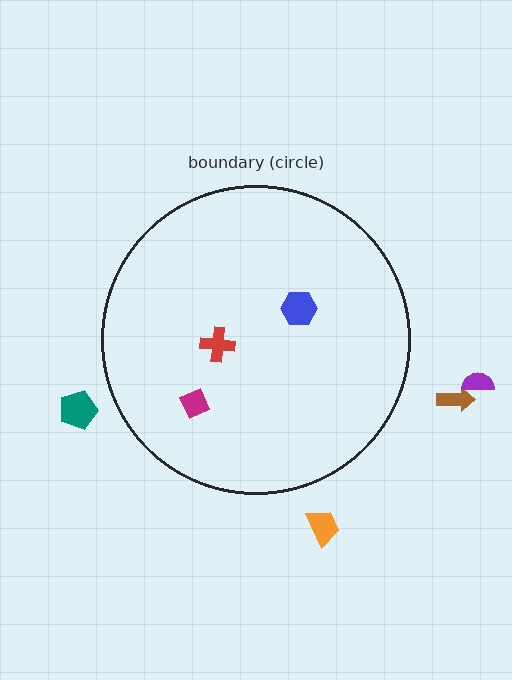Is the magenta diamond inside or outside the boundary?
Inside.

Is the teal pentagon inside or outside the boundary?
Outside.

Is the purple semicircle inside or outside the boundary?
Outside.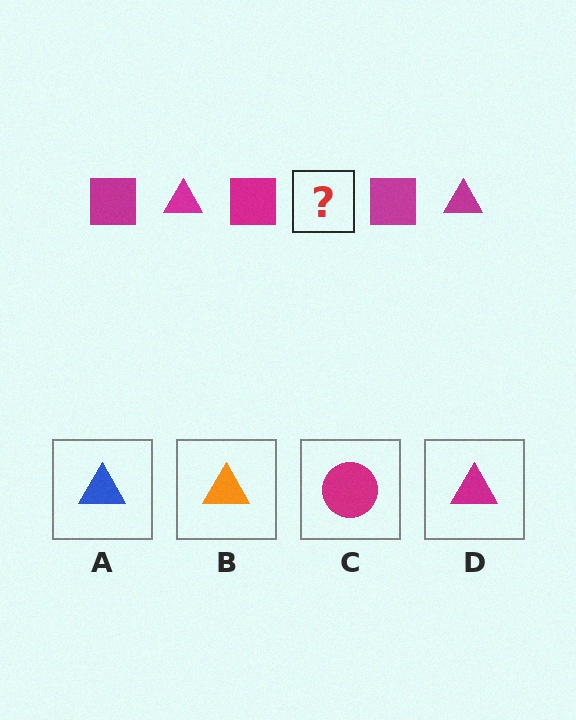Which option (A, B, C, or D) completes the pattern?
D.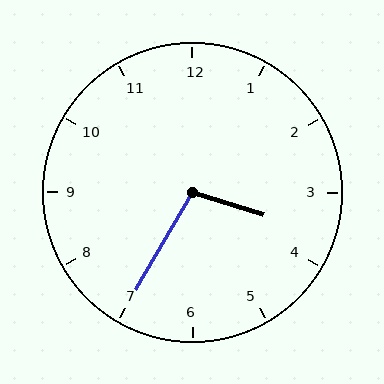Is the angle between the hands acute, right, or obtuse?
It is obtuse.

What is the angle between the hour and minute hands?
Approximately 102 degrees.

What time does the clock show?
3:35.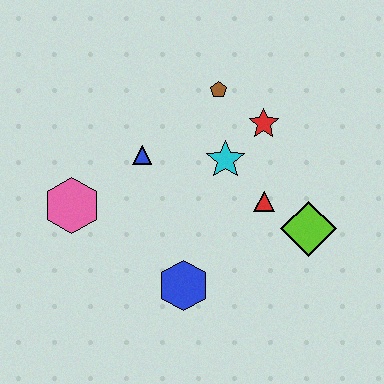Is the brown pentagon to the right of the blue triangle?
Yes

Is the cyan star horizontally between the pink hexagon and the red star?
Yes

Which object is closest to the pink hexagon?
The blue triangle is closest to the pink hexagon.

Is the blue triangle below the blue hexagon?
No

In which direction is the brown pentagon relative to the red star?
The brown pentagon is to the left of the red star.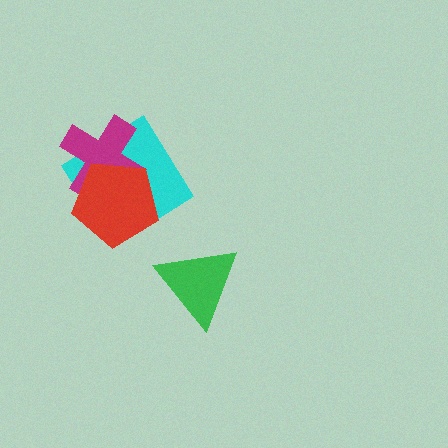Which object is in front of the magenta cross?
The red pentagon is in front of the magenta cross.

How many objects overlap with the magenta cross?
2 objects overlap with the magenta cross.